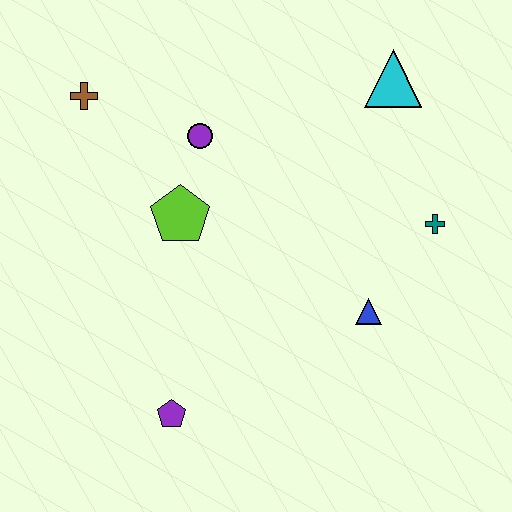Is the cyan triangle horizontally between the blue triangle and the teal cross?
Yes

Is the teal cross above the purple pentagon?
Yes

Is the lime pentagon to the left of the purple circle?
Yes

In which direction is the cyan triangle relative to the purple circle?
The cyan triangle is to the right of the purple circle.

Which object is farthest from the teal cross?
The brown cross is farthest from the teal cross.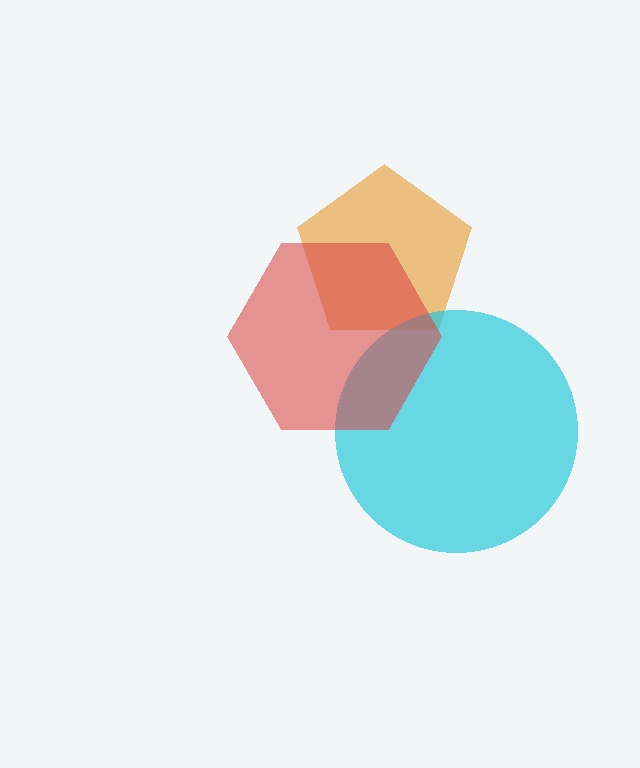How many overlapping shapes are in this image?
There are 3 overlapping shapes in the image.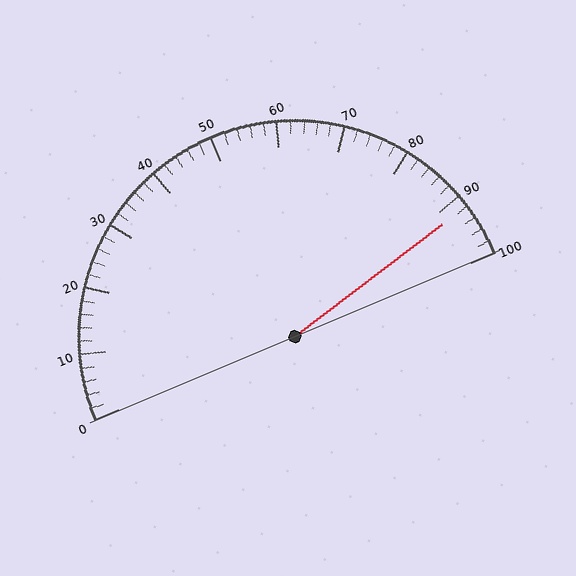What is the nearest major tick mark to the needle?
The nearest major tick mark is 90.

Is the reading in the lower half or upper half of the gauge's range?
The reading is in the upper half of the range (0 to 100).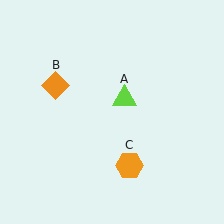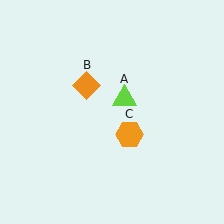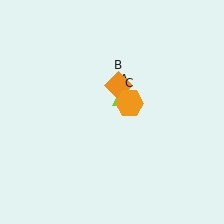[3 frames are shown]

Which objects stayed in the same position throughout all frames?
Lime triangle (object A) remained stationary.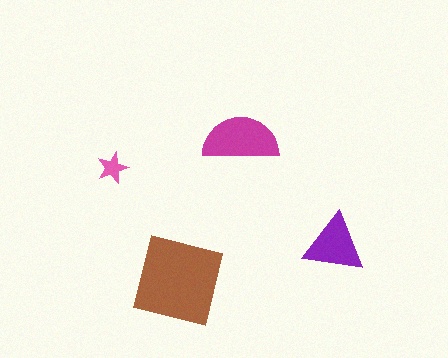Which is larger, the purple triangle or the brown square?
The brown square.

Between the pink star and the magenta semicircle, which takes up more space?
The magenta semicircle.